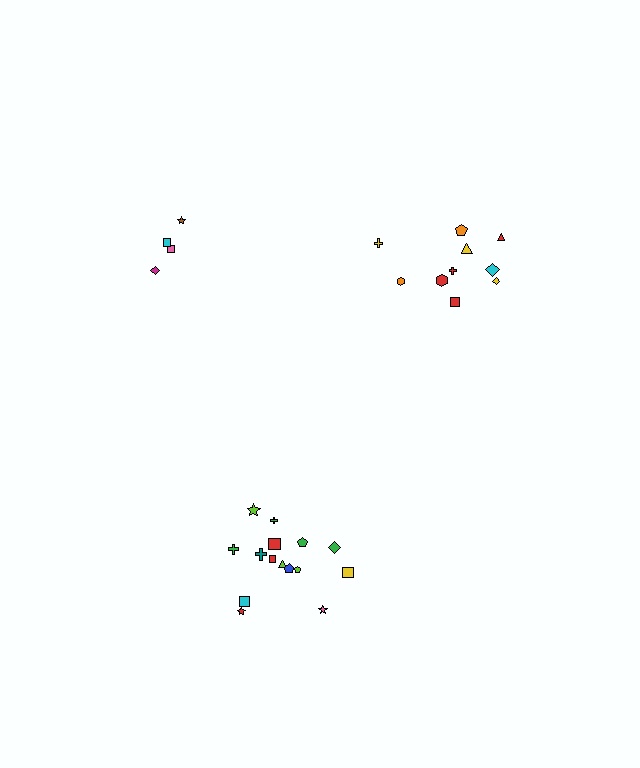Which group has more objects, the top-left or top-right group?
The top-right group.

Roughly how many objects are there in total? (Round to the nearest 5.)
Roughly 30 objects in total.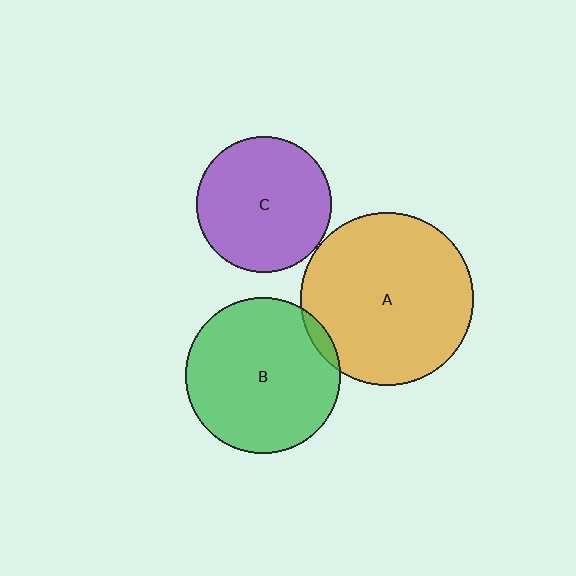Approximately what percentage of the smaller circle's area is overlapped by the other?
Approximately 5%.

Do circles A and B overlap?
Yes.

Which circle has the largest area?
Circle A (orange).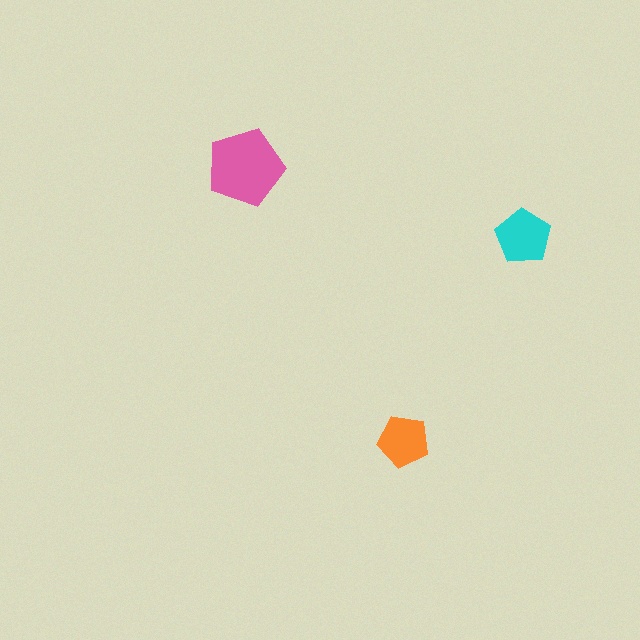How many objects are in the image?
There are 3 objects in the image.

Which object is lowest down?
The orange pentagon is bottommost.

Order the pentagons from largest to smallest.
the pink one, the cyan one, the orange one.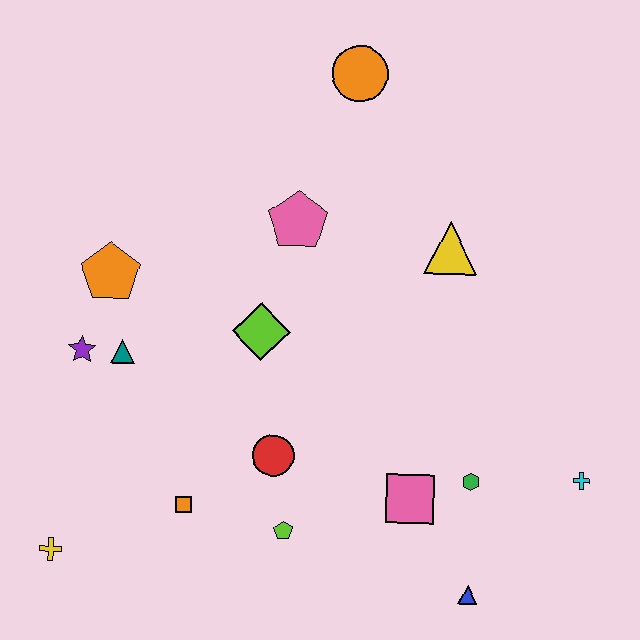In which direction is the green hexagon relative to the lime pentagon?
The green hexagon is to the right of the lime pentagon.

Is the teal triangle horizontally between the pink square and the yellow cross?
Yes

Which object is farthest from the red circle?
The orange circle is farthest from the red circle.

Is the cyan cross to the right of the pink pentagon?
Yes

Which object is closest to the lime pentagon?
The red circle is closest to the lime pentagon.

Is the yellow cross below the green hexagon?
Yes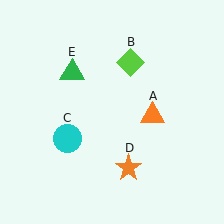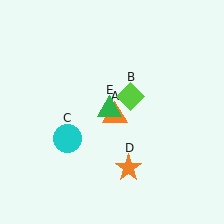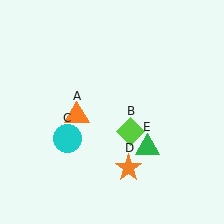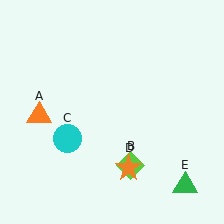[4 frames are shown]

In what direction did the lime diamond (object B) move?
The lime diamond (object B) moved down.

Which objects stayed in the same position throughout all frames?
Cyan circle (object C) and orange star (object D) remained stationary.